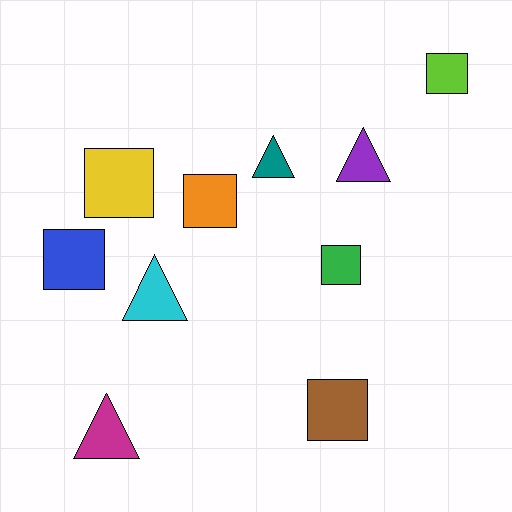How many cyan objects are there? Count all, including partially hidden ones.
There is 1 cyan object.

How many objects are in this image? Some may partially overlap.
There are 10 objects.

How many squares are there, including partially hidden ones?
There are 6 squares.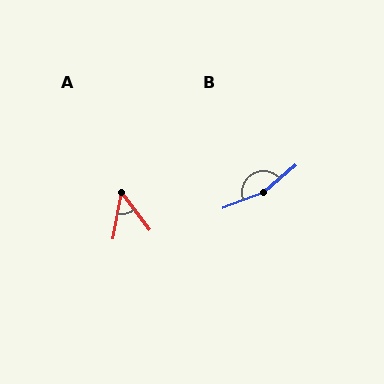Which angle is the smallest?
A, at approximately 48 degrees.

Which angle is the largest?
B, at approximately 161 degrees.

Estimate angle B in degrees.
Approximately 161 degrees.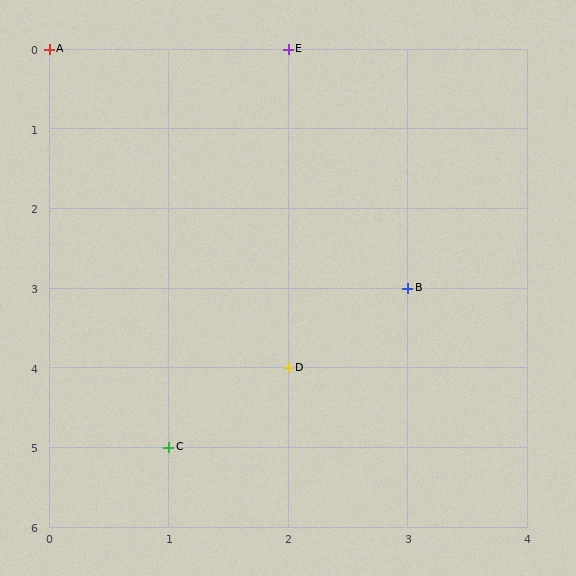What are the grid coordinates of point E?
Point E is at grid coordinates (2, 0).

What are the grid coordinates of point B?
Point B is at grid coordinates (3, 3).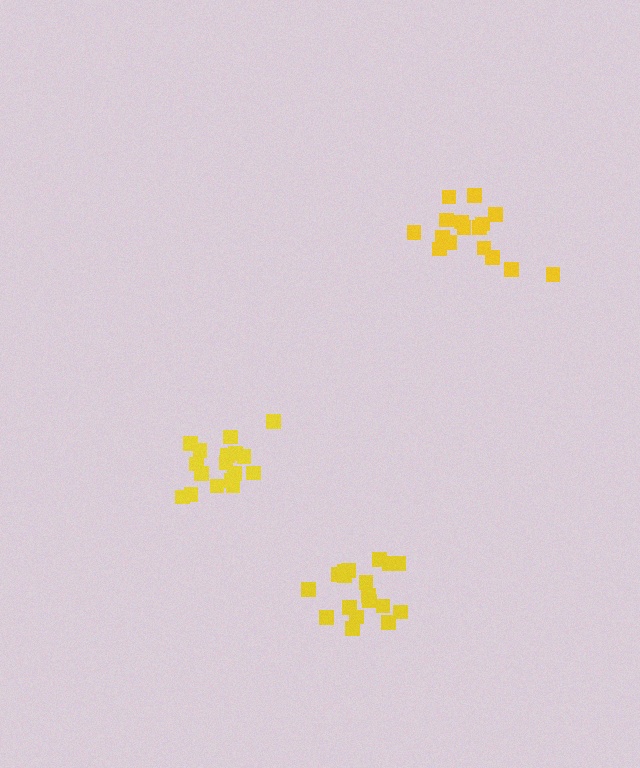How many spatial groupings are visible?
There are 3 spatial groupings.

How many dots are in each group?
Group 1: 18 dots, Group 2: 17 dots, Group 3: 16 dots (51 total).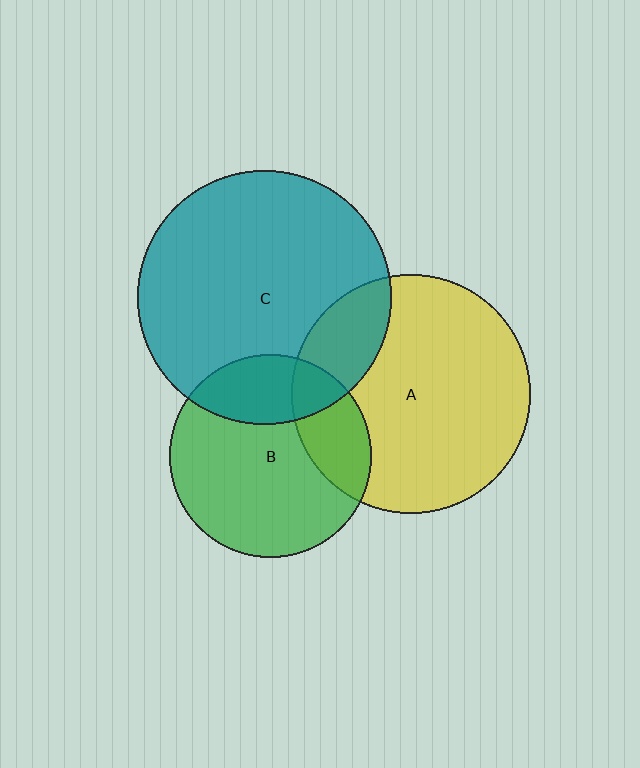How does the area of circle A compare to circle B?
Approximately 1.4 times.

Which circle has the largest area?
Circle C (teal).